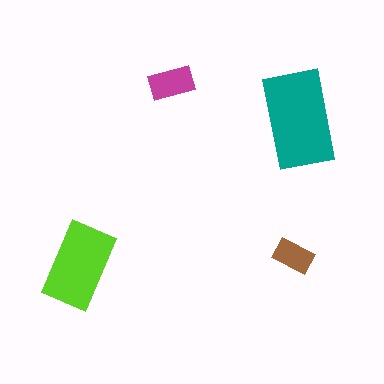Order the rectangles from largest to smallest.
the teal one, the lime one, the magenta one, the brown one.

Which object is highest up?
The magenta rectangle is topmost.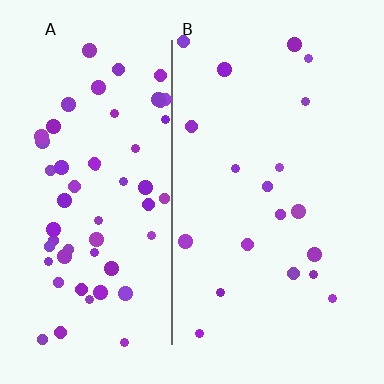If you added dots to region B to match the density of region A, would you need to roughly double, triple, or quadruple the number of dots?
Approximately triple.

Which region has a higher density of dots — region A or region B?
A (the left).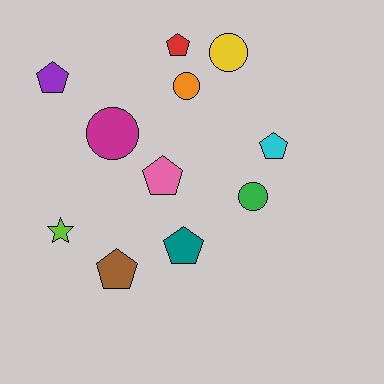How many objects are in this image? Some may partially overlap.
There are 11 objects.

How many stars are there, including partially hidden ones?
There is 1 star.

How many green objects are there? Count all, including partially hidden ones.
There is 1 green object.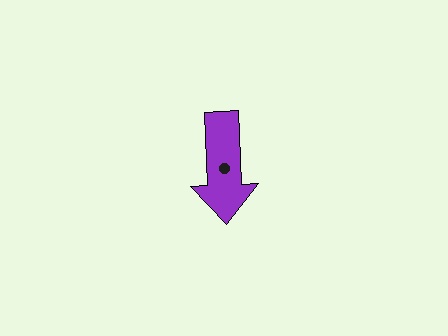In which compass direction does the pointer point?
South.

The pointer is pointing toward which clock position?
Roughly 6 o'clock.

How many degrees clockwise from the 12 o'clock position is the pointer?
Approximately 177 degrees.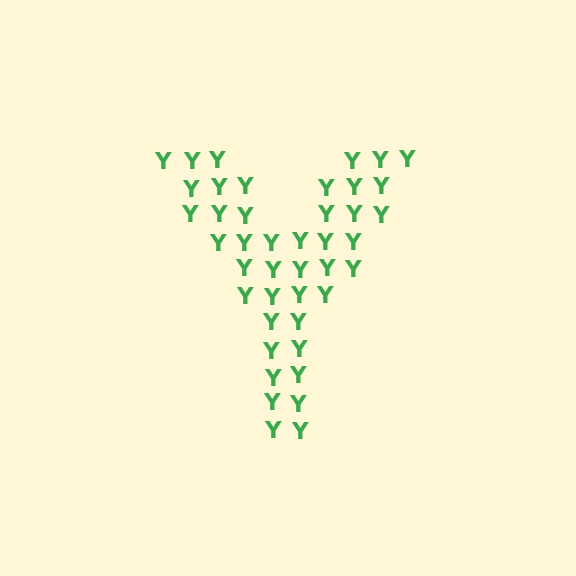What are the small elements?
The small elements are letter Y's.